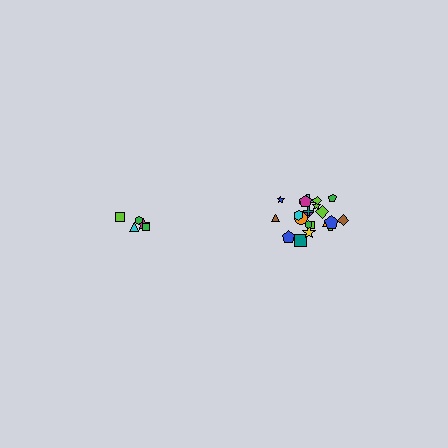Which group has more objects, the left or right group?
The right group.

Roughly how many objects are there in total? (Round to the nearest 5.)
Roughly 25 objects in total.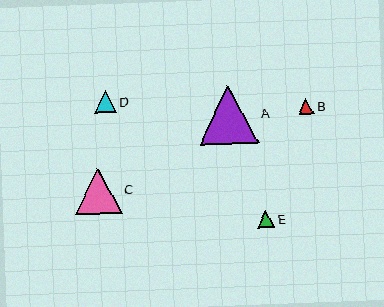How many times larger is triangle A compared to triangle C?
Triangle A is approximately 1.3 times the size of triangle C.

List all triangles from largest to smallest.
From largest to smallest: A, C, D, E, B.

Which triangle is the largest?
Triangle A is the largest with a size of approximately 59 pixels.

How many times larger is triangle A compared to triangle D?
Triangle A is approximately 2.7 times the size of triangle D.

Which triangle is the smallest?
Triangle B is the smallest with a size of approximately 15 pixels.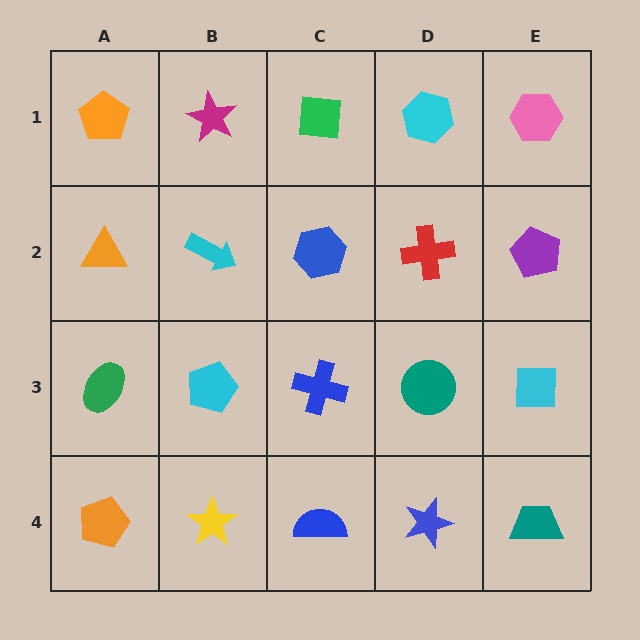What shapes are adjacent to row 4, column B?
A cyan pentagon (row 3, column B), an orange pentagon (row 4, column A), a blue semicircle (row 4, column C).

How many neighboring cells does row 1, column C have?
3.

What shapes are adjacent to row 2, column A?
An orange pentagon (row 1, column A), a green ellipse (row 3, column A), a cyan arrow (row 2, column B).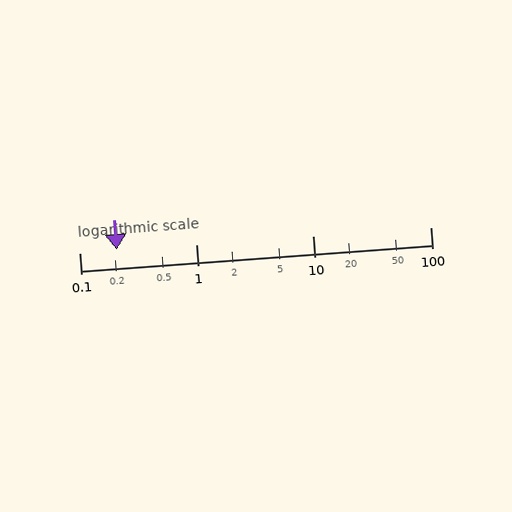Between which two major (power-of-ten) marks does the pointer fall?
The pointer is between 0.1 and 1.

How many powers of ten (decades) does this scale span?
The scale spans 3 decades, from 0.1 to 100.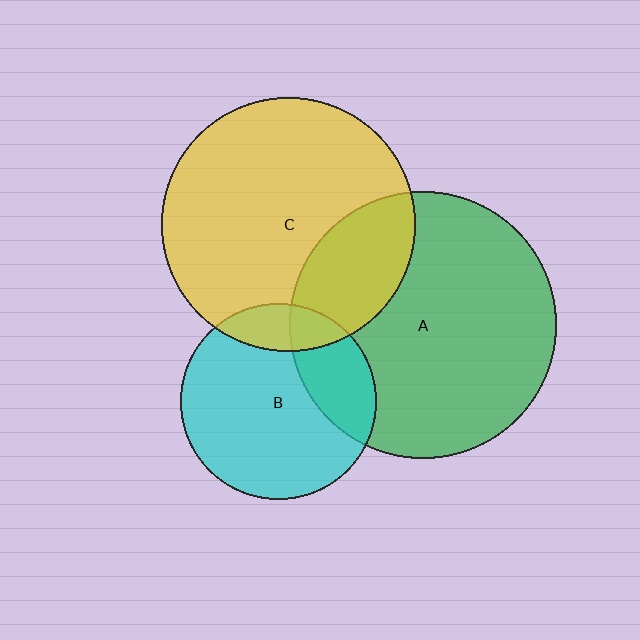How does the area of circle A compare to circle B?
Approximately 1.9 times.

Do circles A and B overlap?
Yes.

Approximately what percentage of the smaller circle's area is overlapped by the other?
Approximately 25%.